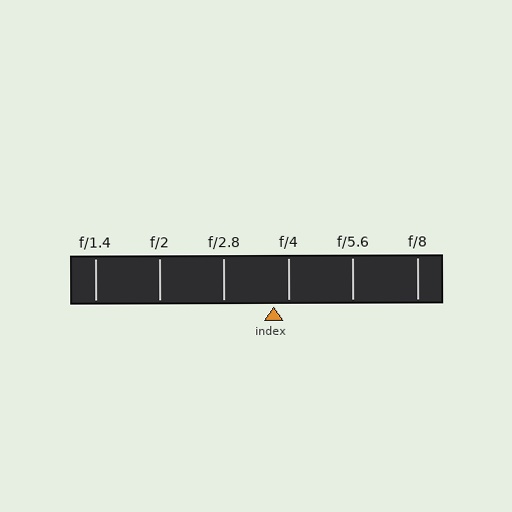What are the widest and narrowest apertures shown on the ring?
The widest aperture shown is f/1.4 and the narrowest is f/8.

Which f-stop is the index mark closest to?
The index mark is closest to f/4.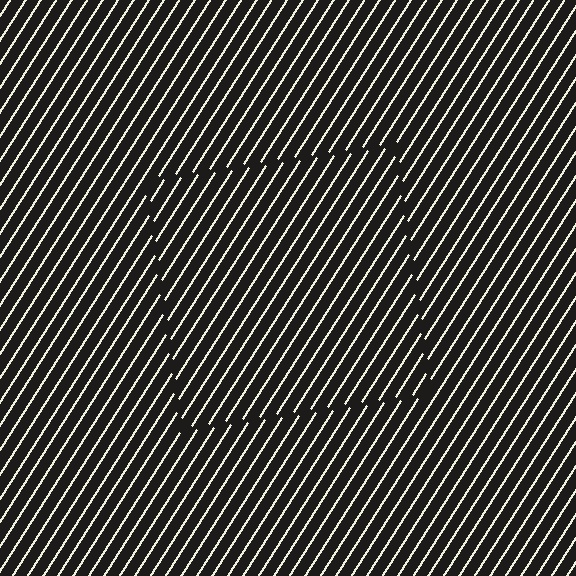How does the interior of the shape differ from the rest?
The interior of the shape contains the same grating, shifted by half a period — the contour is defined by the phase discontinuity where line-ends from the inner and outer gratings abut.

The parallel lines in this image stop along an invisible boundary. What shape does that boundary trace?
An illusory square. The interior of the shape contains the same grating, shifted by half a period — the contour is defined by the phase discontinuity where line-ends from the inner and outer gratings abut.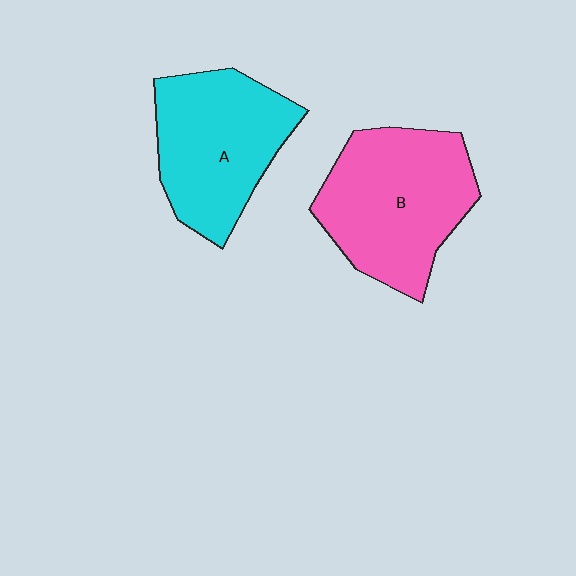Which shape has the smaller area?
Shape A (cyan).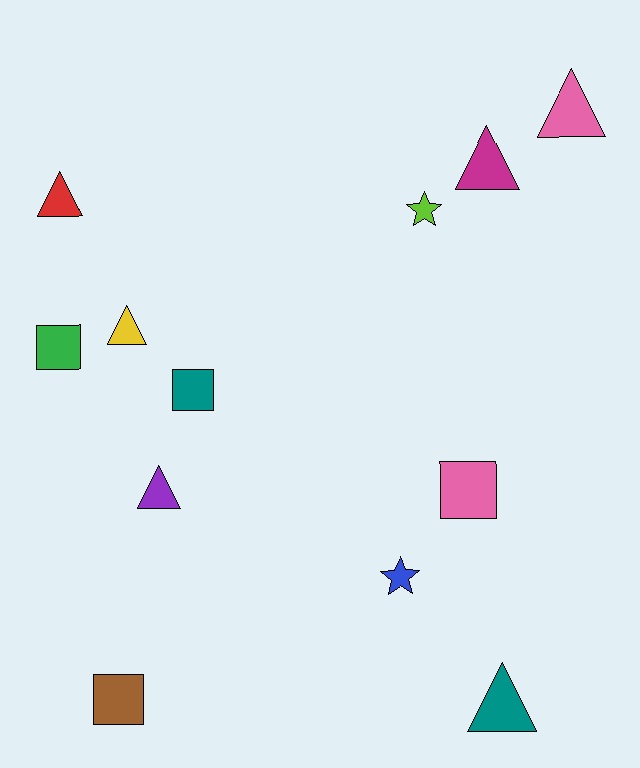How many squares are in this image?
There are 4 squares.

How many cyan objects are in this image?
There are no cyan objects.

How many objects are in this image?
There are 12 objects.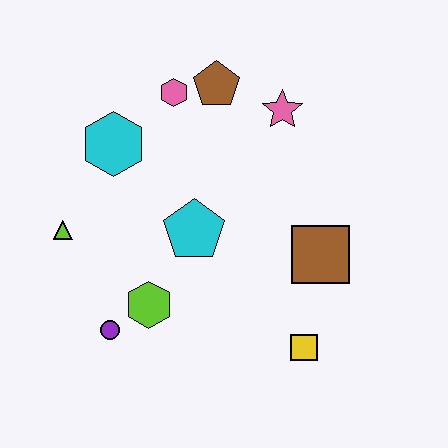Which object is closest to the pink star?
The brown pentagon is closest to the pink star.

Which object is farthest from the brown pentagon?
The yellow square is farthest from the brown pentagon.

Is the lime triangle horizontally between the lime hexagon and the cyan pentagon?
No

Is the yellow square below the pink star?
Yes